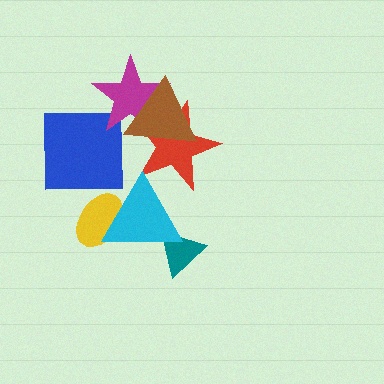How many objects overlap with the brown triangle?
2 objects overlap with the brown triangle.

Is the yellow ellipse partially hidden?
Yes, it is partially covered by another shape.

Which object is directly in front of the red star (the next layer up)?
The cyan triangle is directly in front of the red star.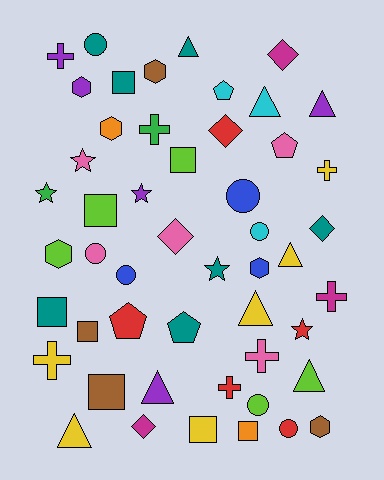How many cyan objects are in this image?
There are 3 cyan objects.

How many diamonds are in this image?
There are 5 diamonds.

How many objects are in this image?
There are 50 objects.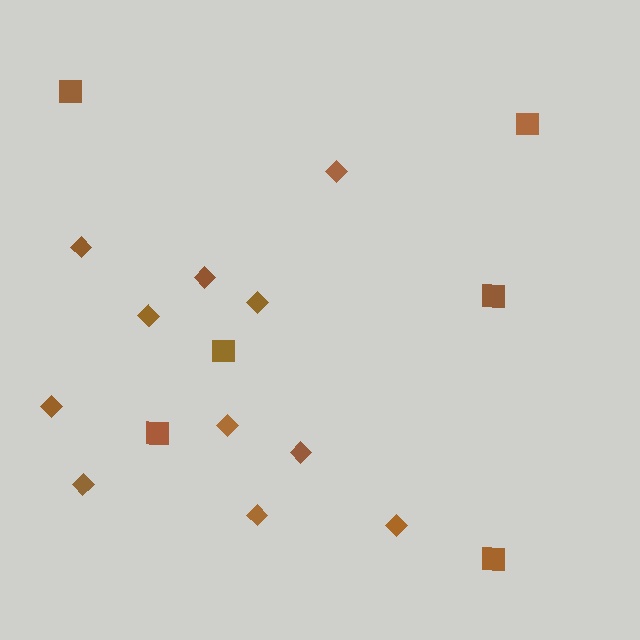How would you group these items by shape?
There are 2 groups: one group of diamonds (11) and one group of squares (6).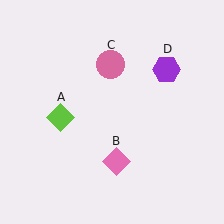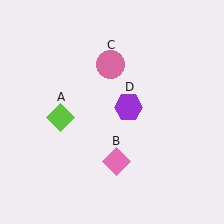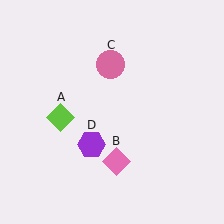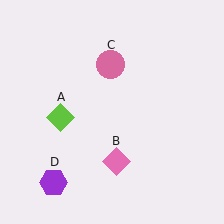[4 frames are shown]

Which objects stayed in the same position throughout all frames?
Lime diamond (object A) and pink diamond (object B) and pink circle (object C) remained stationary.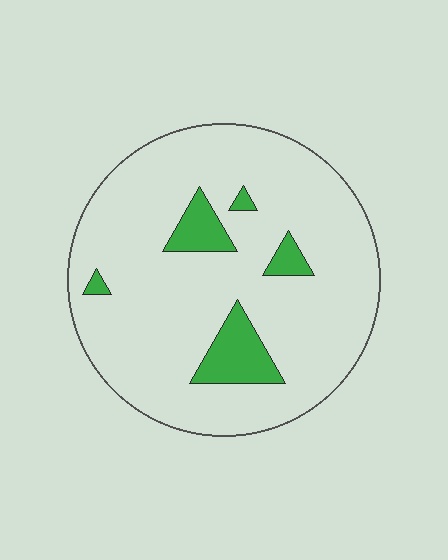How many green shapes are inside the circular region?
5.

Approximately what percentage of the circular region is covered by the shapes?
Approximately 10%.